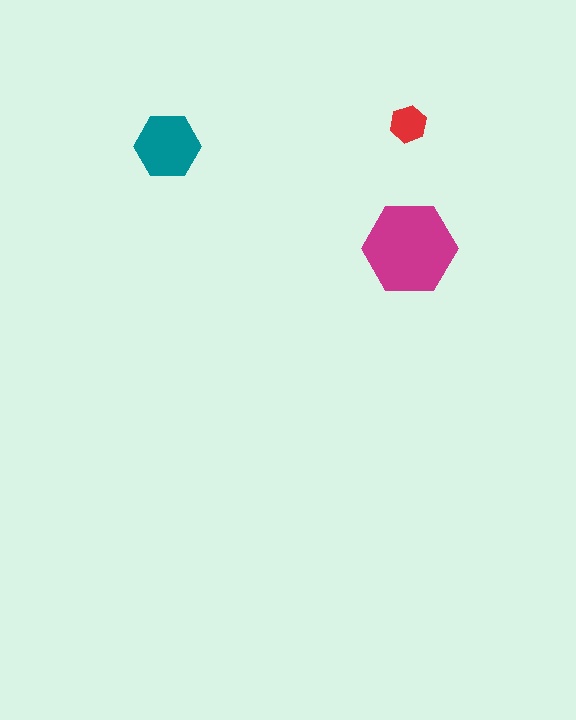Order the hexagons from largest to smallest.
the magenta one, the teal one, the red one.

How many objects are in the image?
There are 3 objects in the image.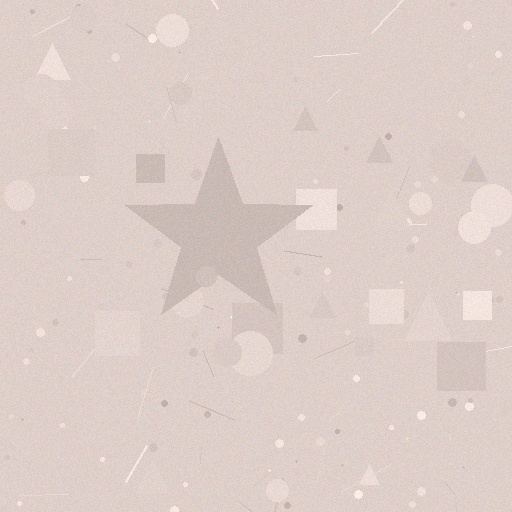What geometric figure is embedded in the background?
A star is embedded in the background.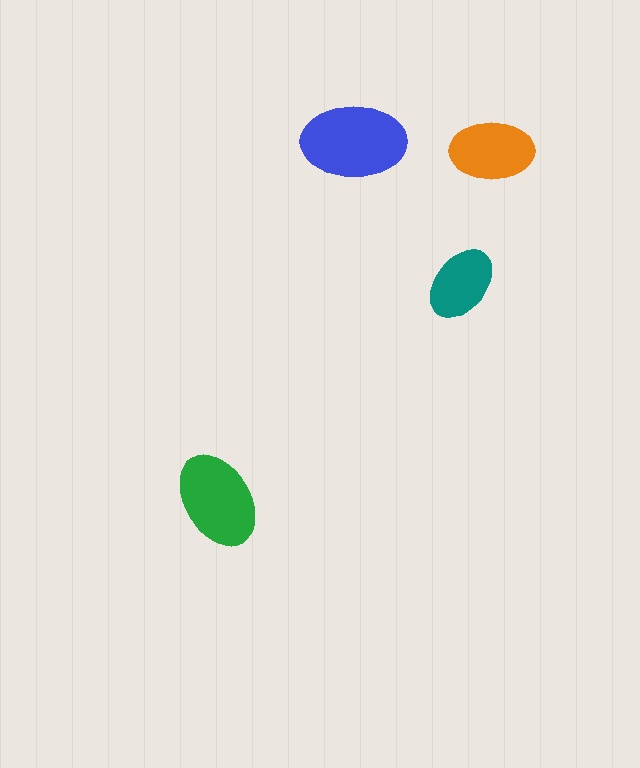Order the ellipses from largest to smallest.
the blue one, the green one, the orange one, the teal one.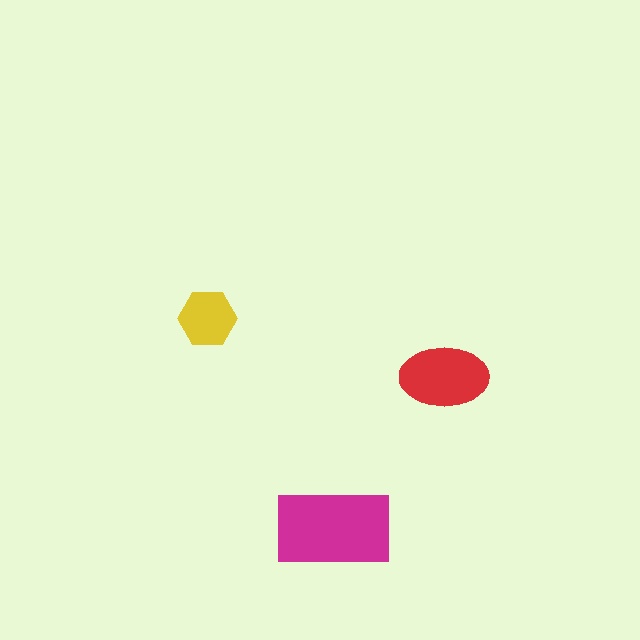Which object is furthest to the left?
The yellow hexagon is leftmost.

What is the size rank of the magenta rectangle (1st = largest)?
1st.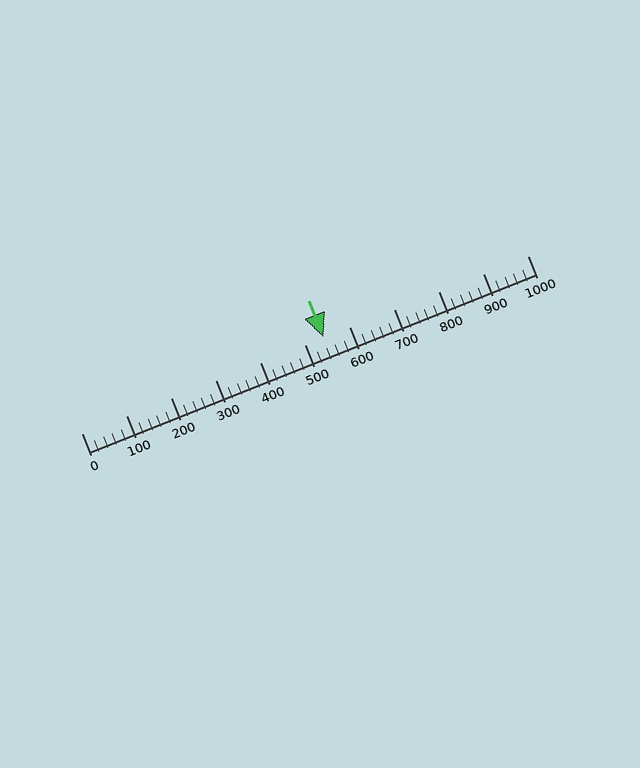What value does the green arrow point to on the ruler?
The green arrow points to approximately 542.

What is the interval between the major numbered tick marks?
The major tick marks are spaced 100 units apart.